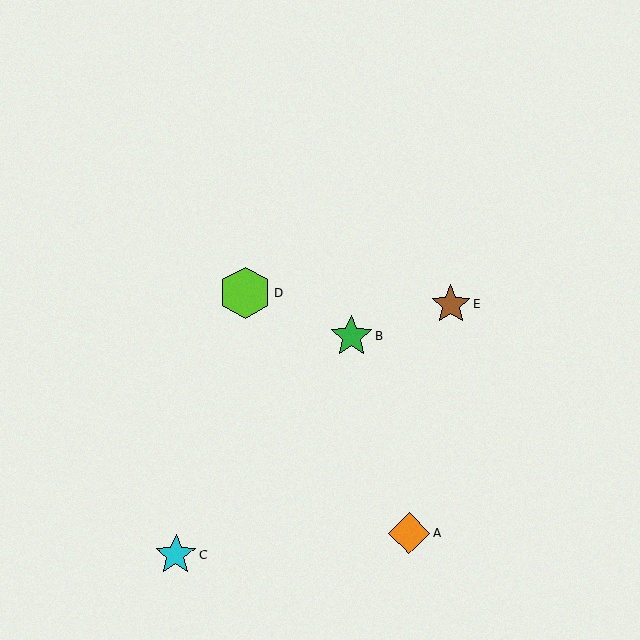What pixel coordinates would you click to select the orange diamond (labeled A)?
Click at (409, 533) to select the orange diamond A.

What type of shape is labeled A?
Shape A is an orange diamond.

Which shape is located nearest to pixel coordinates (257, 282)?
The lime hexagon (labeled D) at (245, 293) is nearest to that location.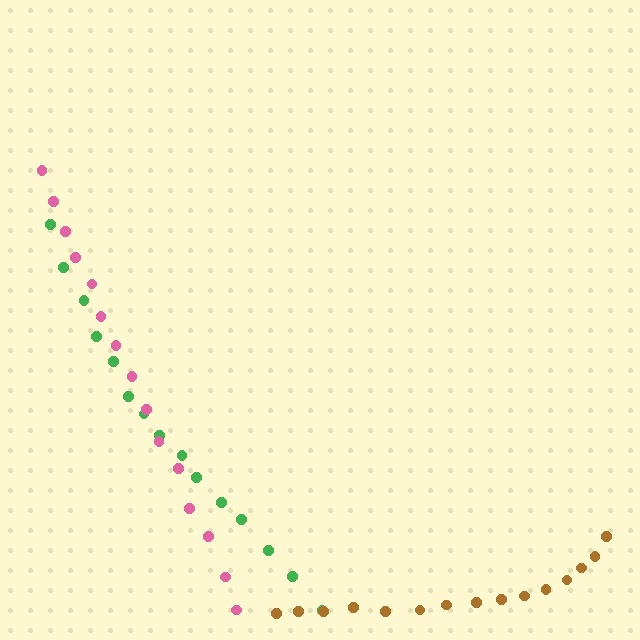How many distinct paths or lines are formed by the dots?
There are 3 distinct paths.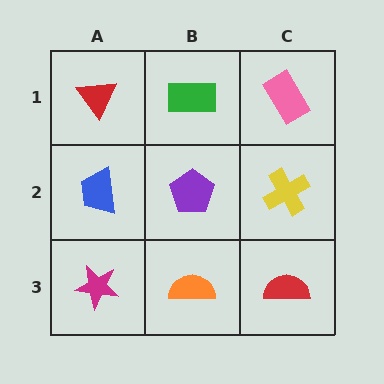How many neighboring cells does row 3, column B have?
3.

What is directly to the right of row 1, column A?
A green rectangle.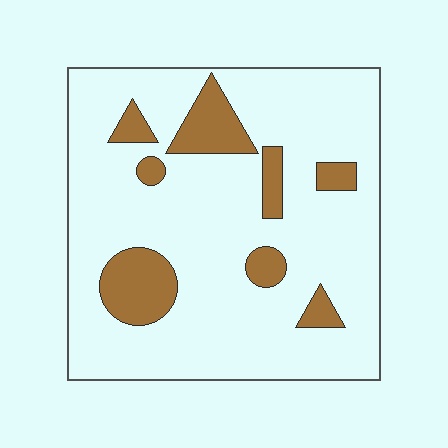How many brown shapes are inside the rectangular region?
8.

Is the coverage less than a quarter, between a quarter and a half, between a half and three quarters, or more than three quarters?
Less than a quarter.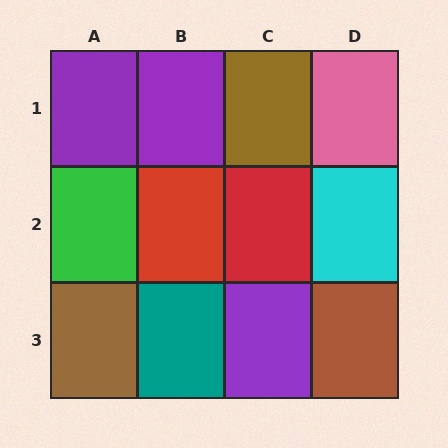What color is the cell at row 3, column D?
Brown.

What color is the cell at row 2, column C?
Red.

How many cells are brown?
3 cells are brown.